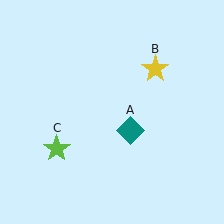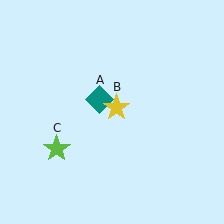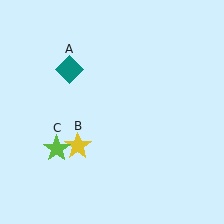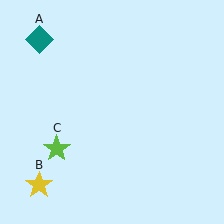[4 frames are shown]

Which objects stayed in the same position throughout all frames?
Lime star (object C) remained stationary.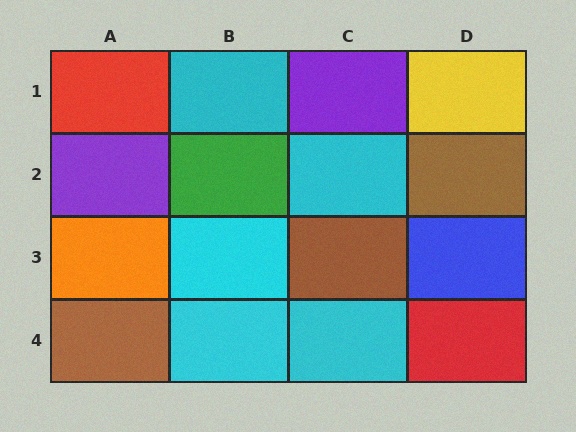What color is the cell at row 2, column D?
Brown.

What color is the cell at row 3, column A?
Orange.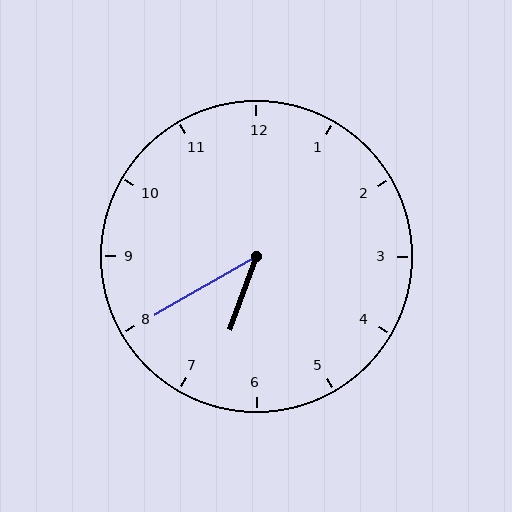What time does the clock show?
6:40.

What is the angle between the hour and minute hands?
Approximately 40 degrees.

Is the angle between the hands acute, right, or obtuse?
It is acute.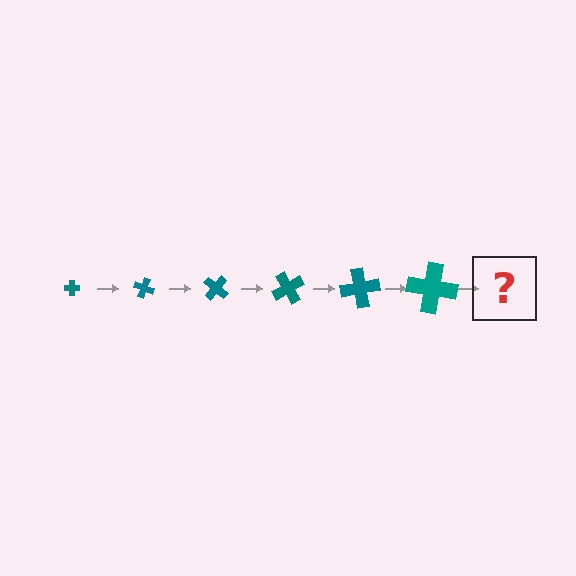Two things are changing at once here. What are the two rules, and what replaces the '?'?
The two rules are that the cross grows larger each step and it rotates 20 degrees each step. The '?' should be a cross, larger than the previous one and rotated 120 degrees from the start.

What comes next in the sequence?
The next element should be a cross, larger than the previous one and rotated 120 degrees from the start.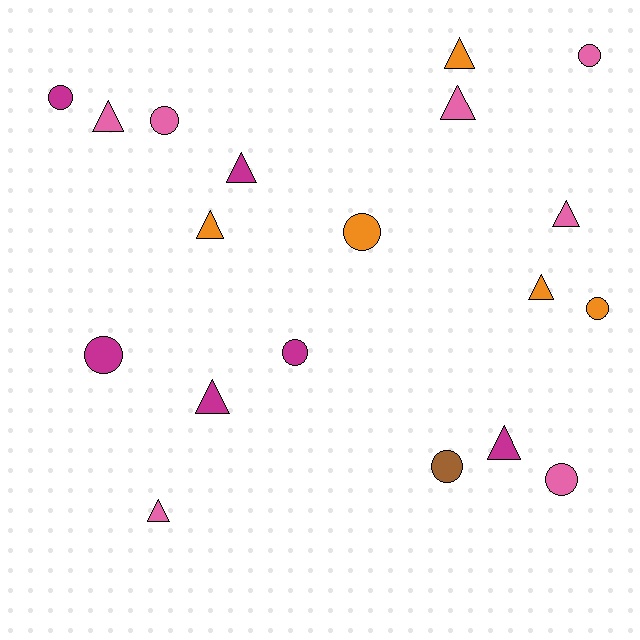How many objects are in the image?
There are 19 objects.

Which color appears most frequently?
Pink, with 7 objects.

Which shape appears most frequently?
Triangle, with 10 objects.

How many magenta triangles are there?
There are 3 magenta triangles.